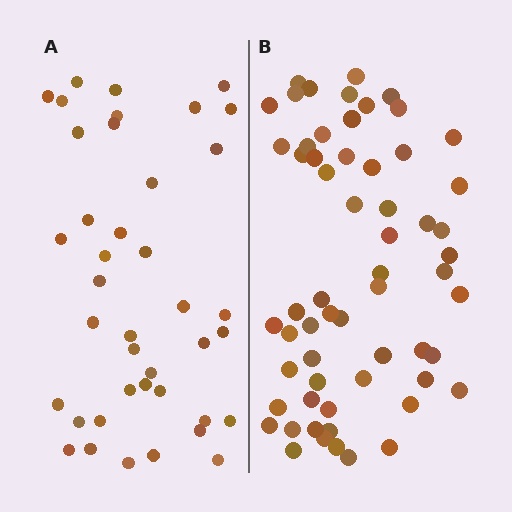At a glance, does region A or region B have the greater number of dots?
Region B (the right region) has more dots.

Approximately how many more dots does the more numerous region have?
Region B has approximately 20 more dots than region A.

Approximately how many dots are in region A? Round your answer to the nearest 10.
About 40 dots.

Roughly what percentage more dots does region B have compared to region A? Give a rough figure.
About 50% more.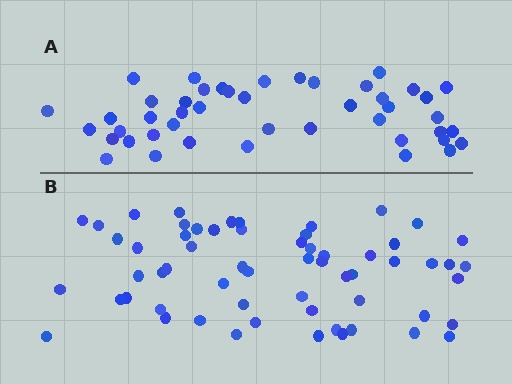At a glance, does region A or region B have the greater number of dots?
Region B (the bottom region) has more dots.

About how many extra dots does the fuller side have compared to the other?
Region B has approximately 15 more dots than region A.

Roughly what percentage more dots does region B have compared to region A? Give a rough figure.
About 35% more.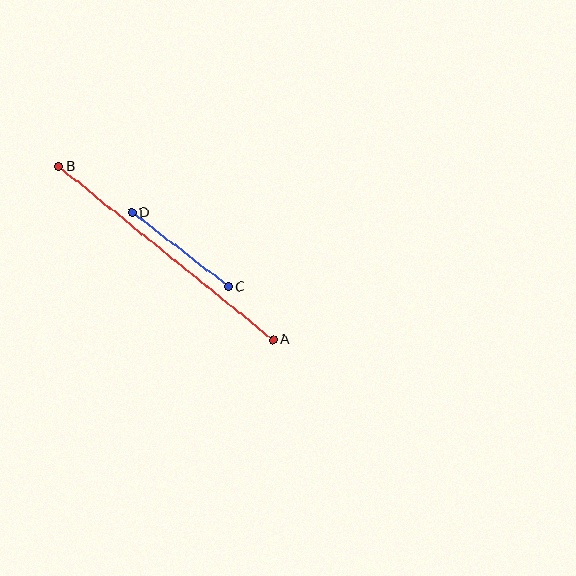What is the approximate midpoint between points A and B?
The midpoint is at approximately (166, 253) pixels.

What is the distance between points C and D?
The distance is approximately 122 pixels.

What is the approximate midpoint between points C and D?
The midpoint is at approximately (180, 250) pixels.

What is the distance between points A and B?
The distance is approximately 276 pixels.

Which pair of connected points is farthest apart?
Points A and B are farthest apart.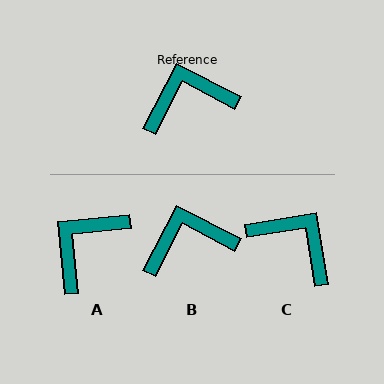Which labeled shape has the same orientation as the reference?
B.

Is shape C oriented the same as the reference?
No, it is off by about 54 degrees.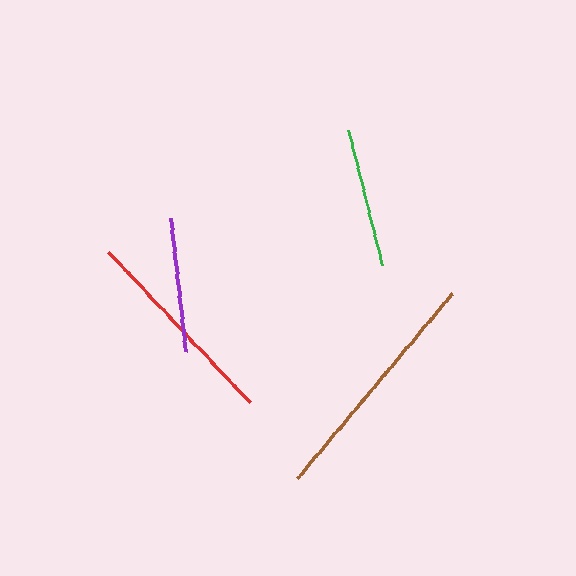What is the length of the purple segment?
The purple segment is approximately 134 pixels long.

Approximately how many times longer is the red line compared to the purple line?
The red line is approximately 1.5 times the length of the purple line.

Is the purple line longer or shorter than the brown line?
The brown line is longer than the purple line.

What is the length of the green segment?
The green segment is approximately 140 pixels long.